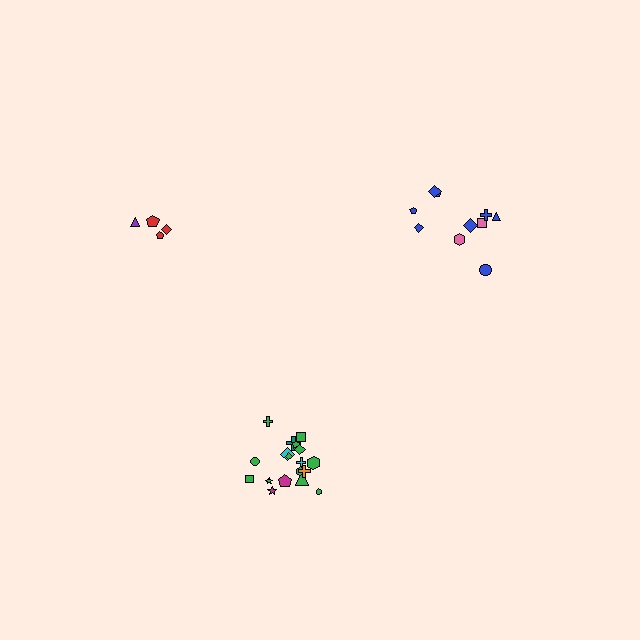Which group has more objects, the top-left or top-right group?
The top-right group.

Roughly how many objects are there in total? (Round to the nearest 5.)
Roughly 30 objects in total.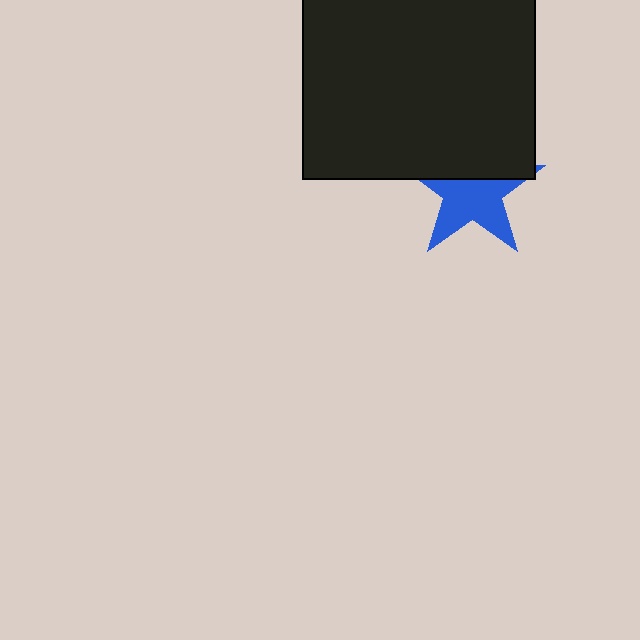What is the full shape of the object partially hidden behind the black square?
The partially hidden object is a blue star.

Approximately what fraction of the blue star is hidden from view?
Roughly 41% of the blue star is hidden behind the black square.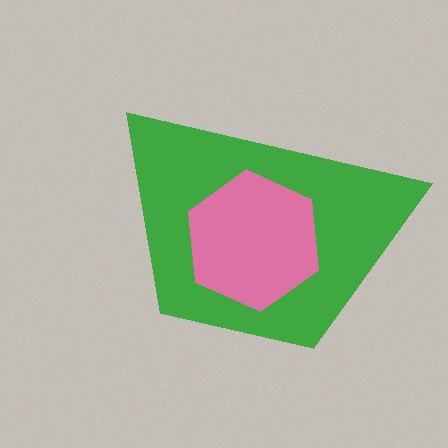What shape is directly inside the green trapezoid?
The pink hexagon.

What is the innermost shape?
The pink hexagon.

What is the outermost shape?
The green trapezoid.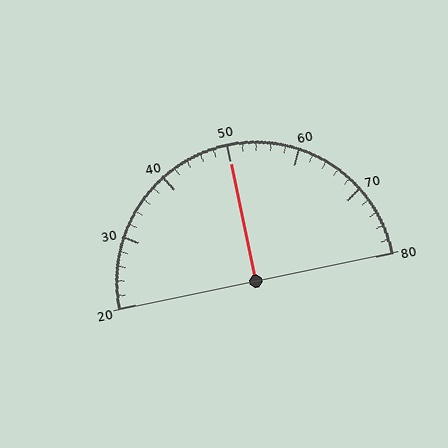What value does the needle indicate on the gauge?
The needle indicates approximately 50.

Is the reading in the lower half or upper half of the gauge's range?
The reading is in the upper half of the range (20 to 80).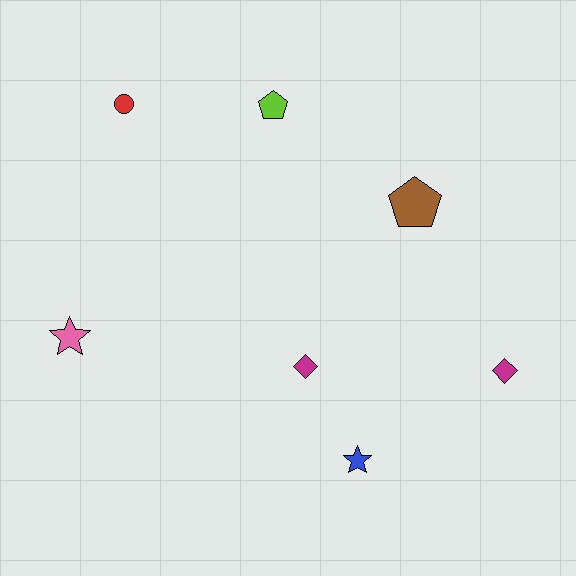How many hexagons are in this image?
There are no hexagons.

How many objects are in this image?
There are 7 objects.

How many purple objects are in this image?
There are no purple objects.